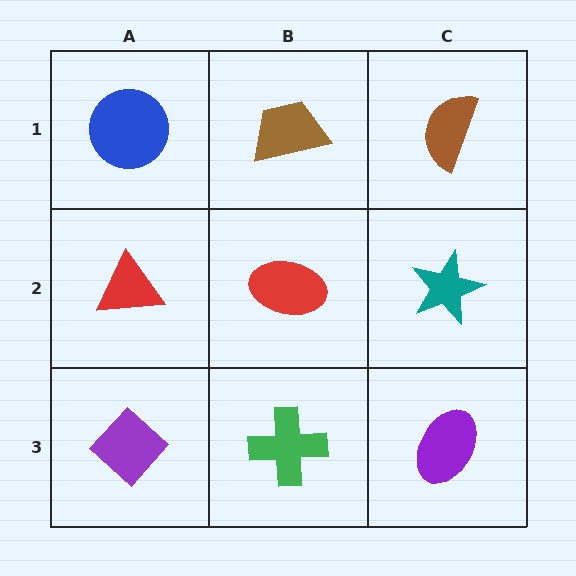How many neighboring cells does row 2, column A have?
3.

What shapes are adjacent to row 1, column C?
A teal star (row 2, column C), a brown trapezoid (row 1, column B).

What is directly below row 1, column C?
A teal star.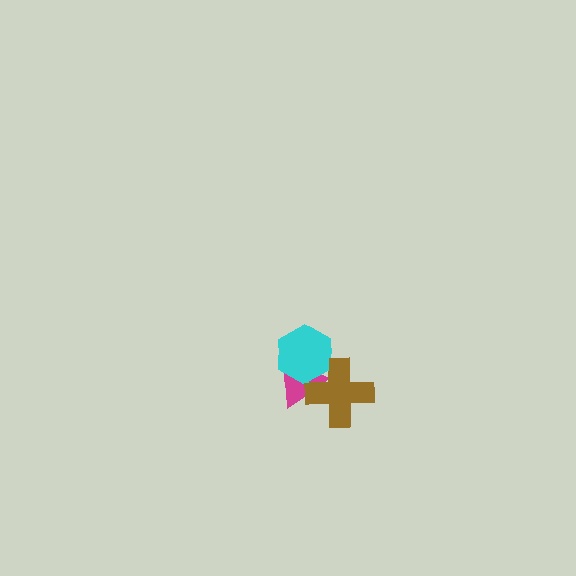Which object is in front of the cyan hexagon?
The brown cross is in front of the cyan hexagon.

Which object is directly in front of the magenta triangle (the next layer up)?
The cyan hexagon is directly in front of the magenta triangle.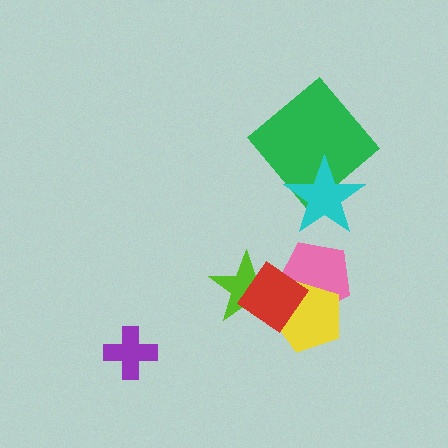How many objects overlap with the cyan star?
1 object overlaps with the cyan star.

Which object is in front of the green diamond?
The cyan star is in front of the green diamond.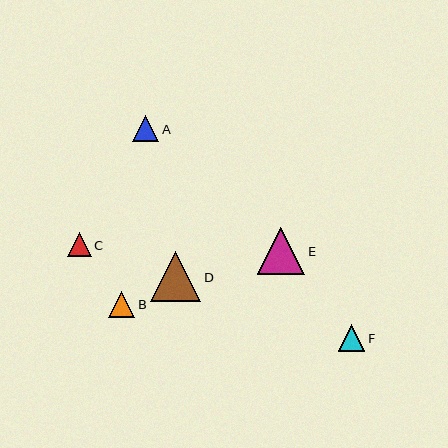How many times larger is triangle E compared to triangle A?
Triangle E is approximately 1.8 times the size of triangle A.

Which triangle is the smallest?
Triangle C is the smallest with a size of approximately 23 pixels.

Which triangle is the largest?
Triangle D is the largest with a size of approximately 50 pixels.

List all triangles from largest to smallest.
From largest to smallest: D, E, F, A, B, C.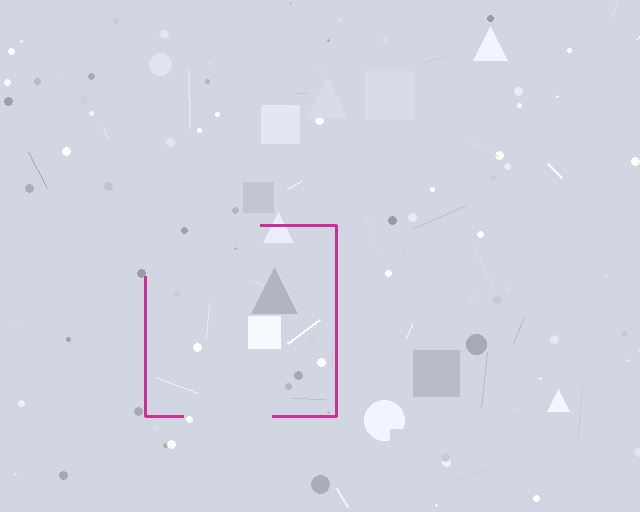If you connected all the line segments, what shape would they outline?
They would outline a square.